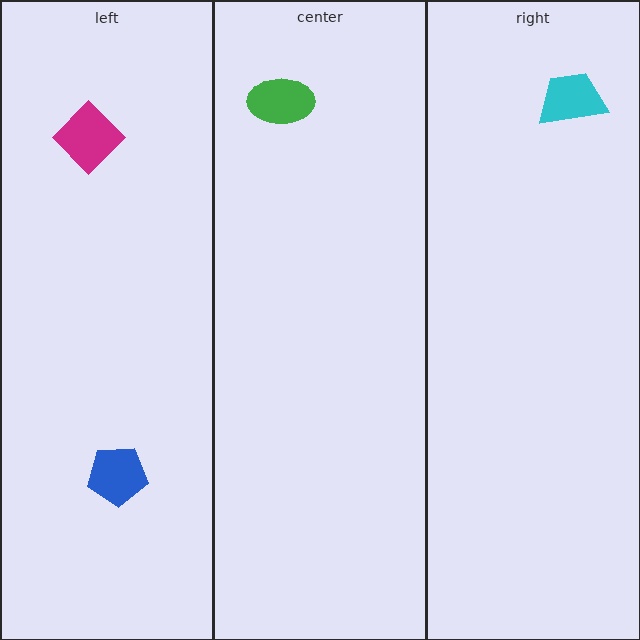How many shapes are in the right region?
1.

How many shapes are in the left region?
2.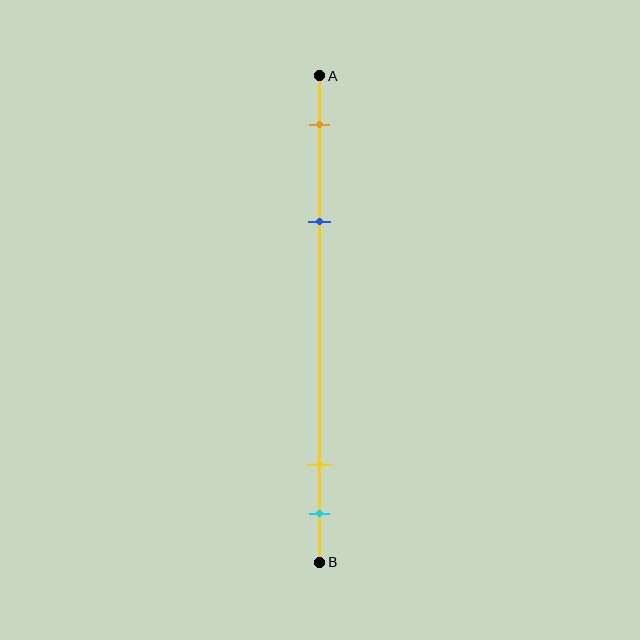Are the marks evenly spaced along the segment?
No, the marks are not evenly spaced.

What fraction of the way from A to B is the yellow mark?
The yellow mark is approximately 80% (0.8) of the way from A to B.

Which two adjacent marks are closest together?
The yellow and cyan marks are the closest adjacent pair.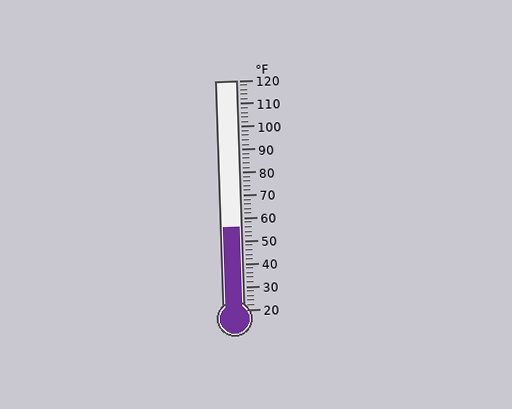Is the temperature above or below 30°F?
The temperature is above 30°F.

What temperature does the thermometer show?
The thermometer shows approximately 56°F.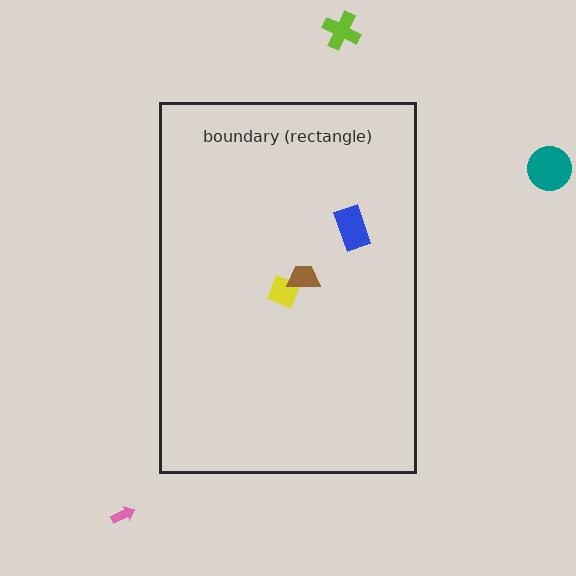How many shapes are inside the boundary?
3 inside, 3 outside.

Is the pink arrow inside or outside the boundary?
Outside.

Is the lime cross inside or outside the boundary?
Outside.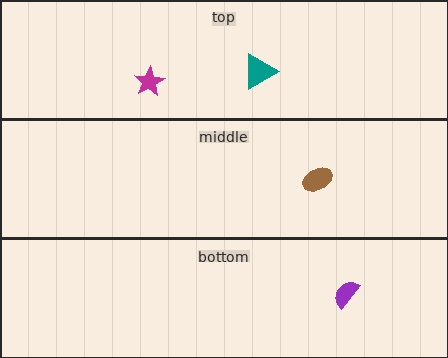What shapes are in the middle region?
The brown ellipse.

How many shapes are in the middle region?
1.